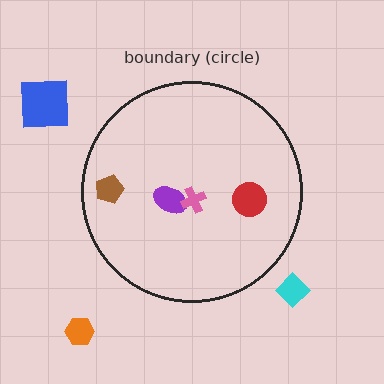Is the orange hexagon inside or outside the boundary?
Outside.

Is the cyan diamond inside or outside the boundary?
Outside.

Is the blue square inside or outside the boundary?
Outside.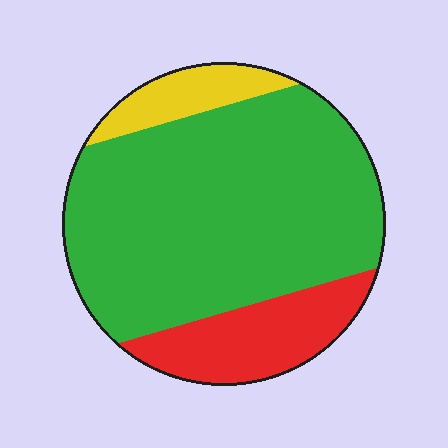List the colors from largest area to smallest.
From largest to smallest: green, red, yellow.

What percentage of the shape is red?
Red takes up about one sixth (1/6) of the shape.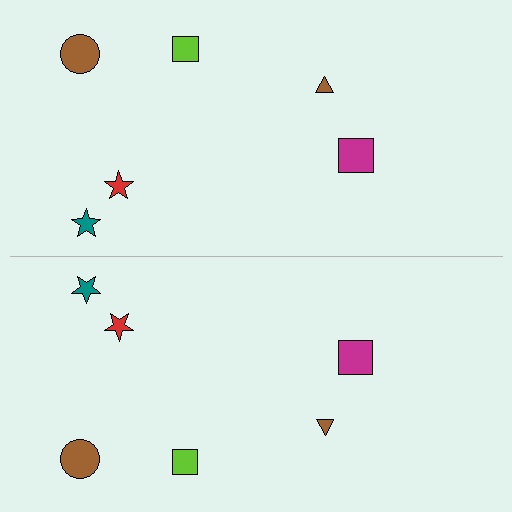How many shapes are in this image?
There are 12 shapes in this image.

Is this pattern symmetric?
Yes, this pattern has bilateral (reflection) symmetry.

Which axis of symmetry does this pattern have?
The pattern has a horizontal axis of symmetry running through the center of the image.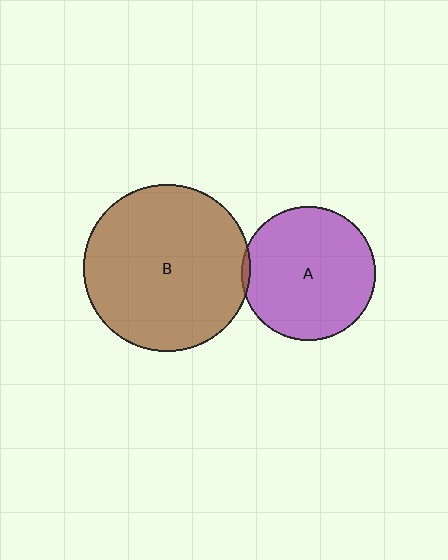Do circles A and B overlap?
Yes.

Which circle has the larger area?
Circle B (brown).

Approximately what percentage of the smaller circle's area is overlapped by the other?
Approximately 5%.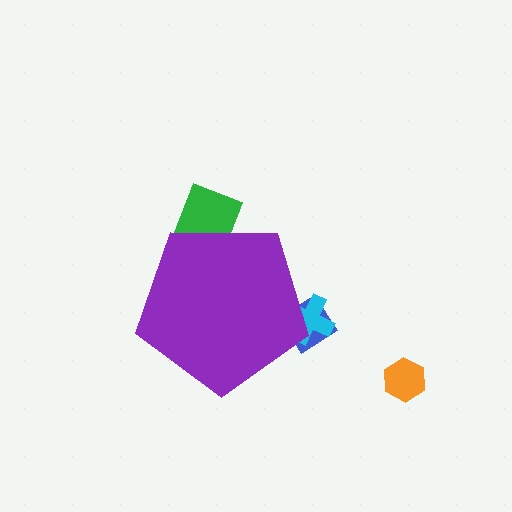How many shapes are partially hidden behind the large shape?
3 shapes are partially hidden.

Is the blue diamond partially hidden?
Yes, the blue diamond is partially hidden behind the purple pentagon.